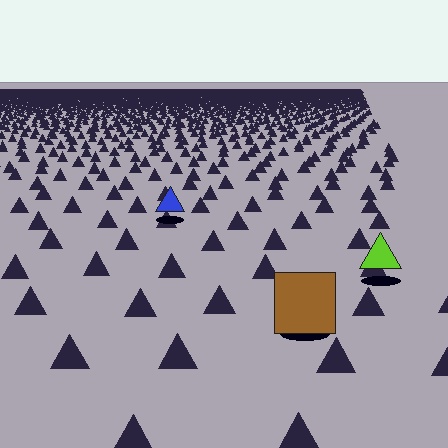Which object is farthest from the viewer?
The blue triangle is farthest from the viewer. It appears smaller and the ground texture around it is denser.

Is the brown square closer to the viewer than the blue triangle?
Yes. The brown square is closer — you can tell from the texture gradient: the ground texture is coarser near it.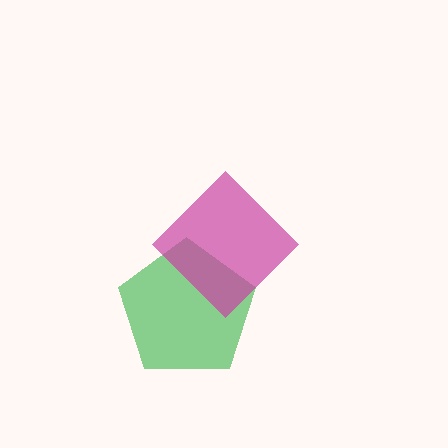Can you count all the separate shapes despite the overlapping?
Yes, there are 2 separate shapes.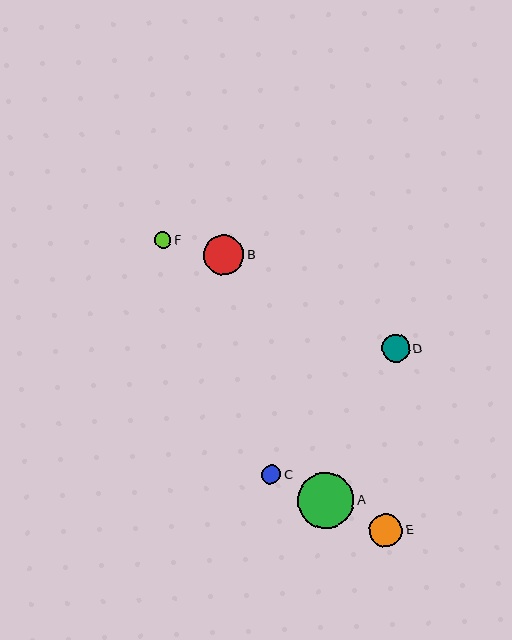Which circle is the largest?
Circle A is the largest with a size of approximately 56 pixels.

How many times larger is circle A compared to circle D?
Circle A is approximately 2.0 times the size of circle D.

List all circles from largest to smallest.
From largest to smallest: A, B, E, D, C, F.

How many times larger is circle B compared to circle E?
Circle B is approximately 1.2 times the size of circle E.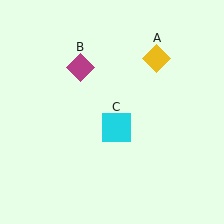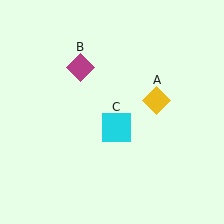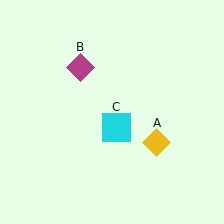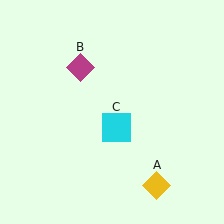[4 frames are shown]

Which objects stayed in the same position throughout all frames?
Magenta diamond (object B) and cyan square (object C) remained stationary.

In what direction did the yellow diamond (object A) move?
The yellow diamond (object A) moved down.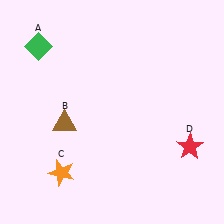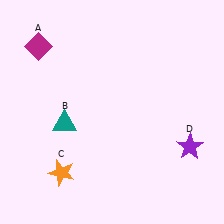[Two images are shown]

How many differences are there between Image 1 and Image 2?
There are 3 differences between the two images.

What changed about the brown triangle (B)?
In Image 1, B is brown. In Image 2, it changed to teal.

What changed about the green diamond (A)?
In Image 1, A is green. In Image 2, it changed to magenta.